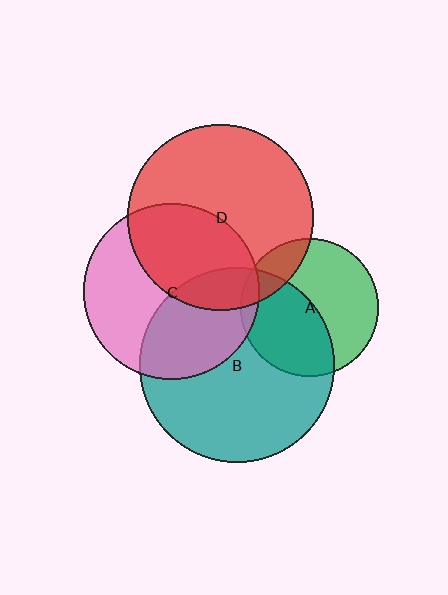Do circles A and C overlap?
Yes.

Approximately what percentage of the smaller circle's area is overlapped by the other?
Approximately 5%.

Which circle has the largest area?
Circle B (teal).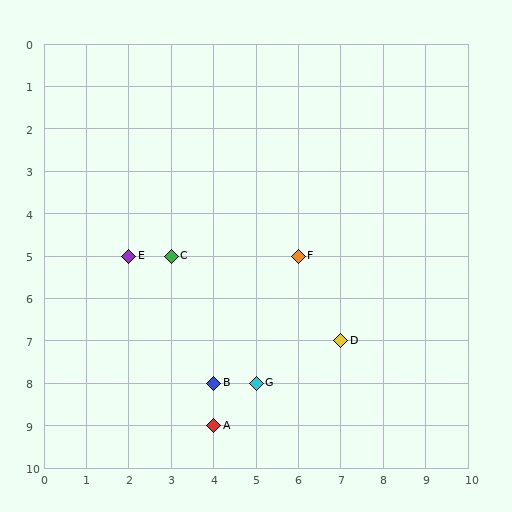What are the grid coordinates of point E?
Point E is at grid coordinates (2, 5).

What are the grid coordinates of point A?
Point A is at grid coordinates (4, 9).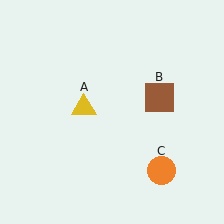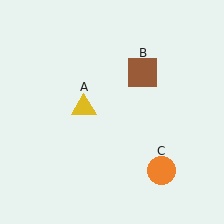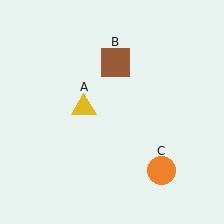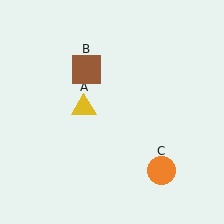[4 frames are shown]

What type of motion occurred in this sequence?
The brown square (object B) rotated counterclockwise around the center of the scene.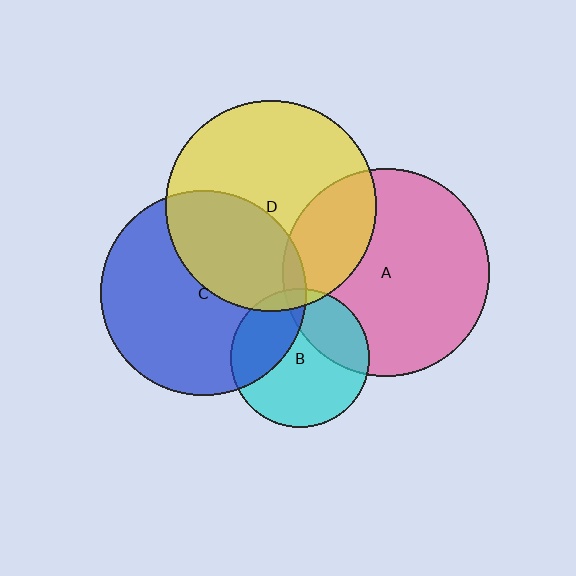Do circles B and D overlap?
Yes.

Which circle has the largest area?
Circle D (yellow).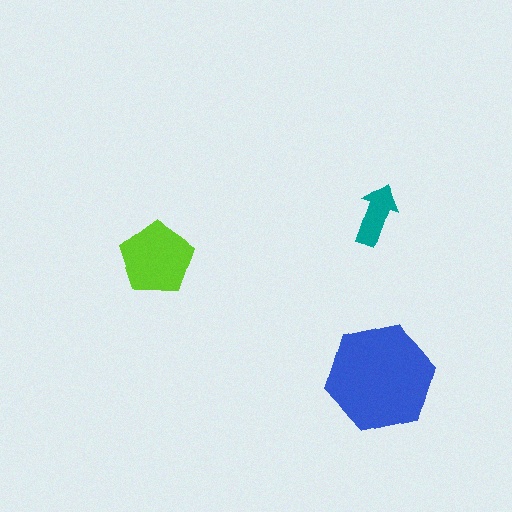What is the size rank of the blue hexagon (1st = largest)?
1st.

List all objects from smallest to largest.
The teal arrow, the lime pentagon, the blue hexagon.